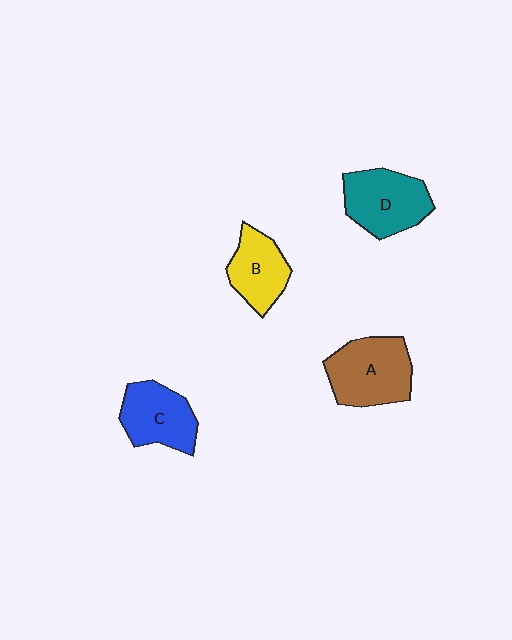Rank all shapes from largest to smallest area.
From largest to smallest: A (brown), D (teal), C (blue), B (yellow).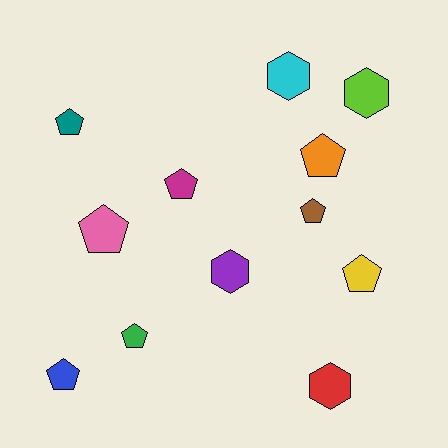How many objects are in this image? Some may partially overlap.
There are 12 objects.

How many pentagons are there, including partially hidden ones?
There are 8 pentagons.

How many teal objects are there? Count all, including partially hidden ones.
There is 1 teal object.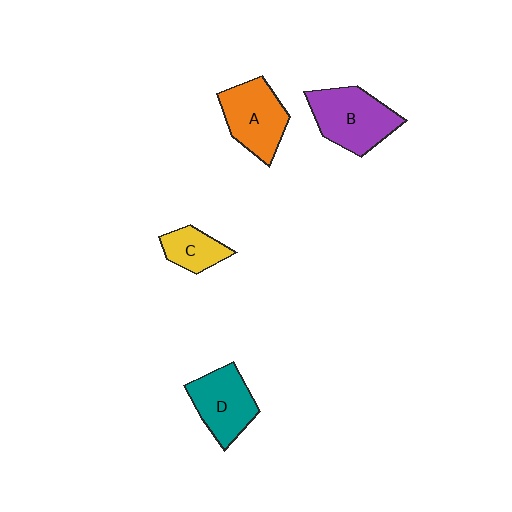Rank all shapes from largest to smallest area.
From largest to smallest: B (purple), A (orange), D (teal), C (yellow).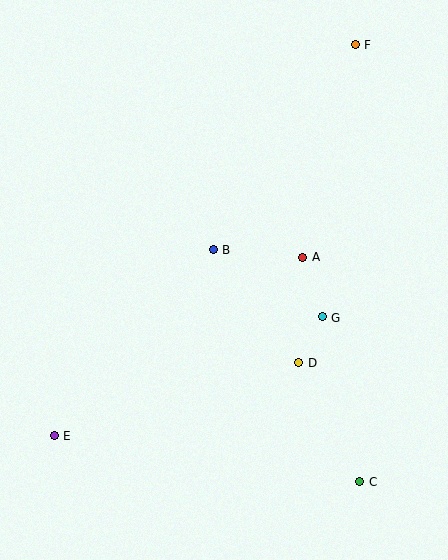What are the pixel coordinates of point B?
Point B is at (214, 249).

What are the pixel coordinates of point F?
Point F is at (355, 44).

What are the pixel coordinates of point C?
Point C is at (360, 481).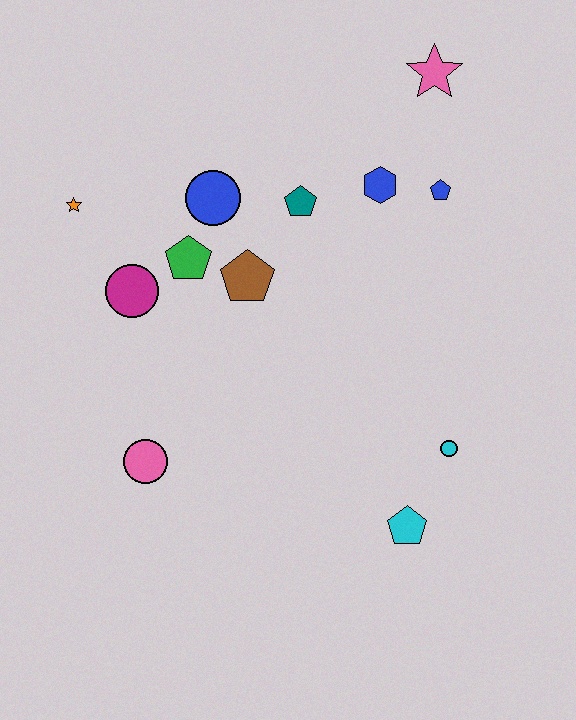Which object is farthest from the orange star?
The cyan pentagon is farthest from the orange star.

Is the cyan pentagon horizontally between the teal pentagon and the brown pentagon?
No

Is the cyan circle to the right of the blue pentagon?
Yes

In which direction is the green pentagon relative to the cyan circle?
The green pentagon is to the left of the cyan circle.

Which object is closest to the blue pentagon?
The blue hexagon is closest to the blue pentagon.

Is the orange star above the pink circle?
Yes